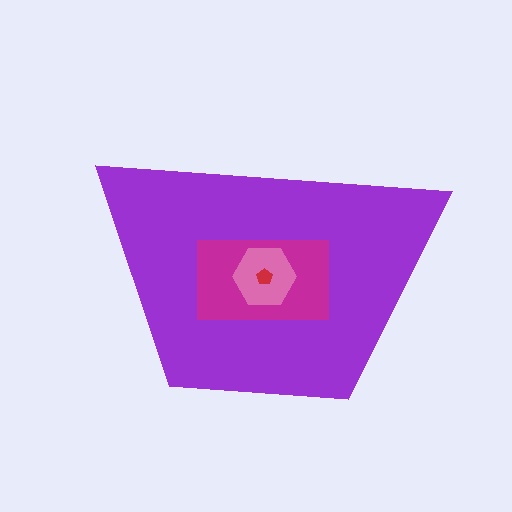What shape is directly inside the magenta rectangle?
The pink hexagon.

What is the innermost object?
The red pentagon.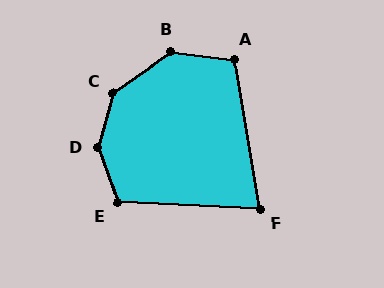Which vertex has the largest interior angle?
D, at approximately 144 degrees.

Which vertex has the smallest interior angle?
F, at approximately 78 degrees.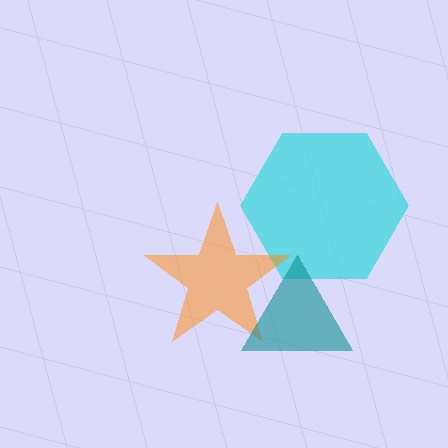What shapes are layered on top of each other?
The layered shapes are: a cyan hexagon, an orange star, a teal triangle.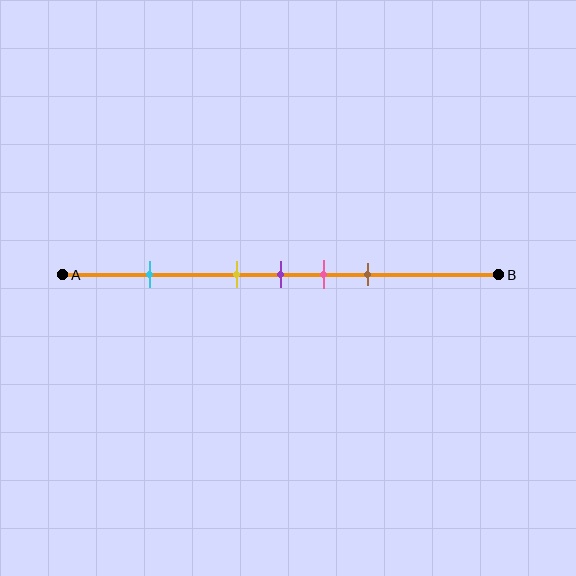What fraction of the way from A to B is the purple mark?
The purple mark is approximately 50% (0.5) of the way from A to B.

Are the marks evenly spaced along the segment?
No, the marks are not evenly spaced.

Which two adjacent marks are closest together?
The yellow and purple marks are the closest adjacent pair.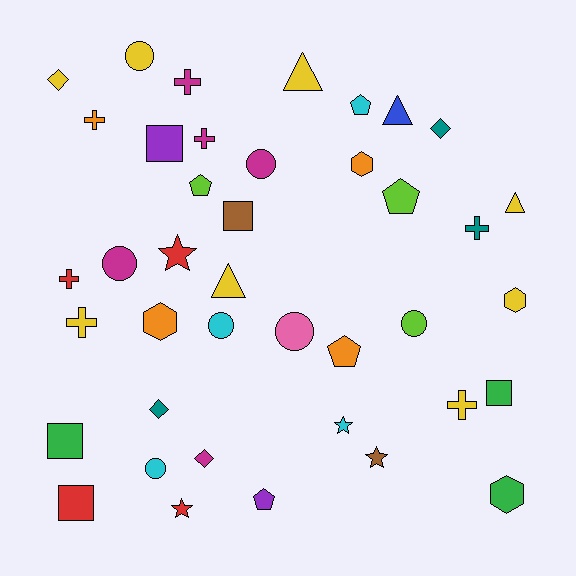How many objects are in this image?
There are 40 objects.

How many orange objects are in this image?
There are 4 orange objects.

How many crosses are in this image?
There are 7 crosses.